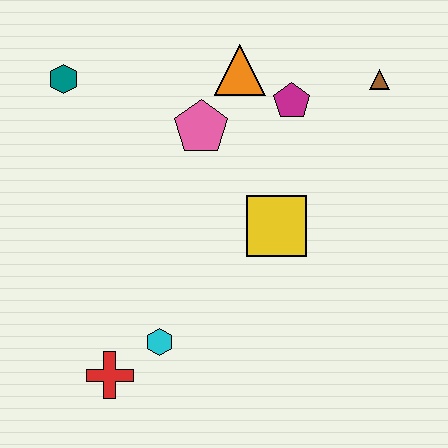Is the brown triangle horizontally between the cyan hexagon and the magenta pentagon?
No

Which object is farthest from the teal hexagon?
The brown triangle is farthest from the teal hexagon.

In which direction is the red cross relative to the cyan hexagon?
The red cross is to the left of the cyan hexagon.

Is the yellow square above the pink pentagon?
No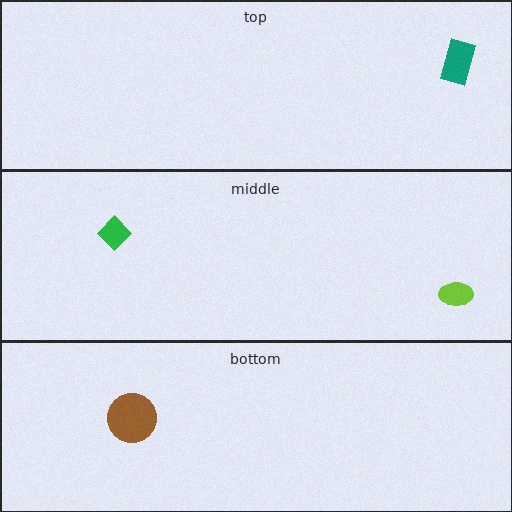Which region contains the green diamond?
The middle region.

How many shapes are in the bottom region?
1.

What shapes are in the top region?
The teal rectangle.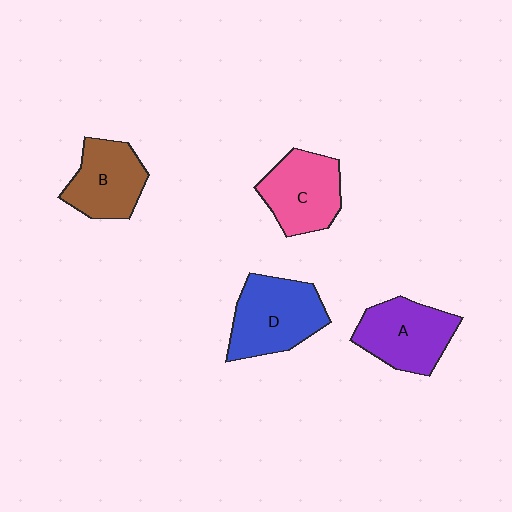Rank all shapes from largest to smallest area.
From largest to smallest: D (blue), A (purple), C (pink), B (brown).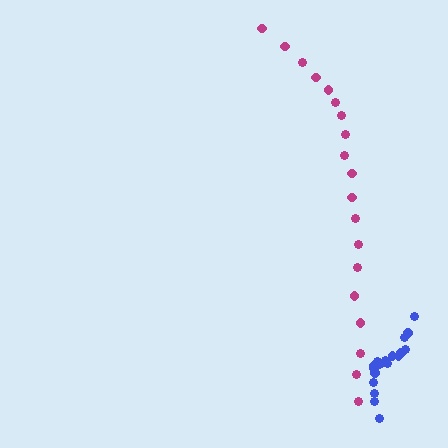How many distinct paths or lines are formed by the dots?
There are 2 distinct paths.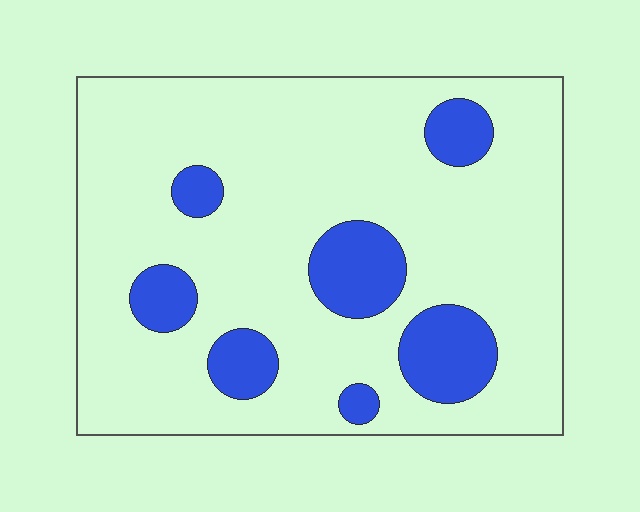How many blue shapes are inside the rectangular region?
7.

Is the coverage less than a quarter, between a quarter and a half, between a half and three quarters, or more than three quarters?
Less than a quarter.